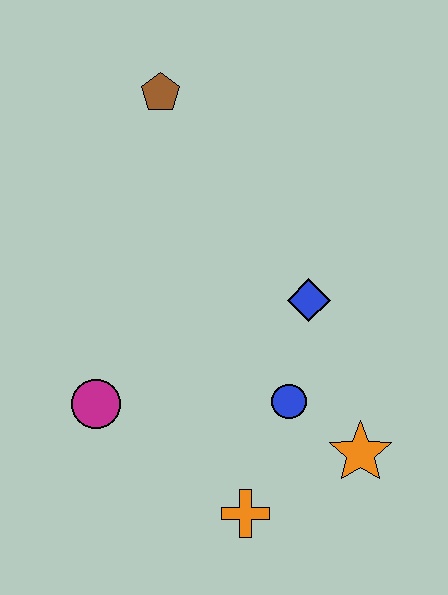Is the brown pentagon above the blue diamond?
Yes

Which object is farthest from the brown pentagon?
The orange cross is farthest from the brown pentagon.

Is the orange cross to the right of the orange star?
No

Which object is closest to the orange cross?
The blue circle is closest to the orange cross.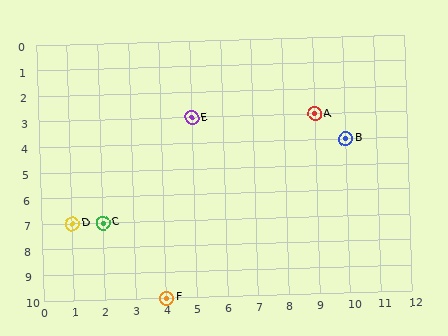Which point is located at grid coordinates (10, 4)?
Point B is at (10, 4).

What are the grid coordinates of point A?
Point A is at grid coordinates (9, 3).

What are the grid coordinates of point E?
Point E is at grid coordinates (5, 3).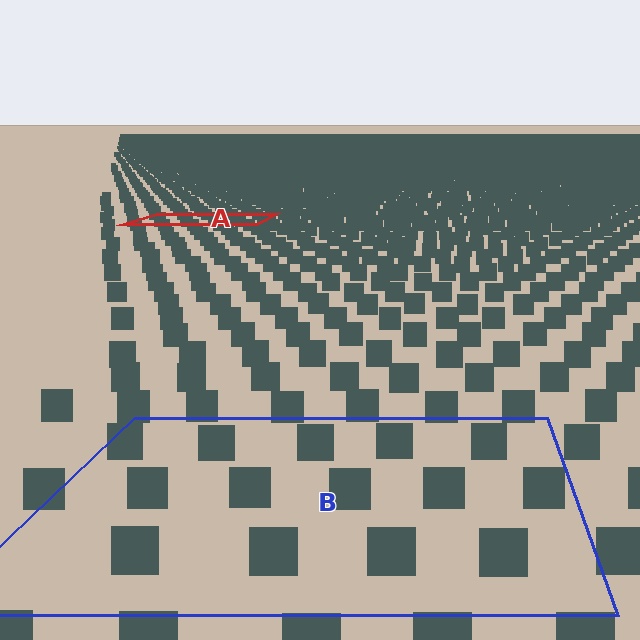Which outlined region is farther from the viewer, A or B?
Region A is farther from the viewer — the texture elements inside it appear smaller and more densely packed.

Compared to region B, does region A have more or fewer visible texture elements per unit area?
Region A has more texture elements per unit area — they are packed more densely because it is farther away.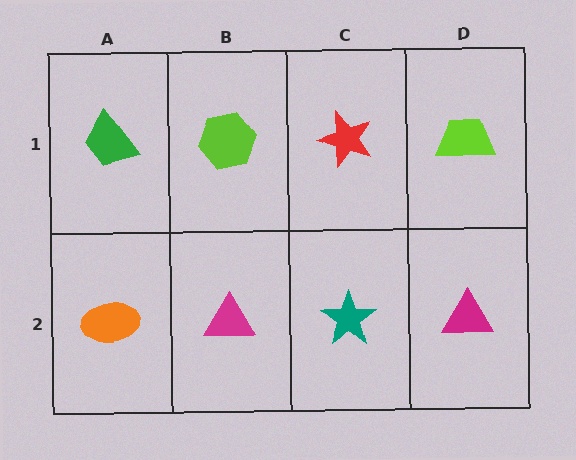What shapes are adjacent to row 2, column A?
A green trapezoid (row 1, column A), a magenta triangle (row 2, column B).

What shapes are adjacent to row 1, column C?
A teal star (row 2, column C), a lime hexagon (row 1, column B), a lime trapezoid (row 1, column D).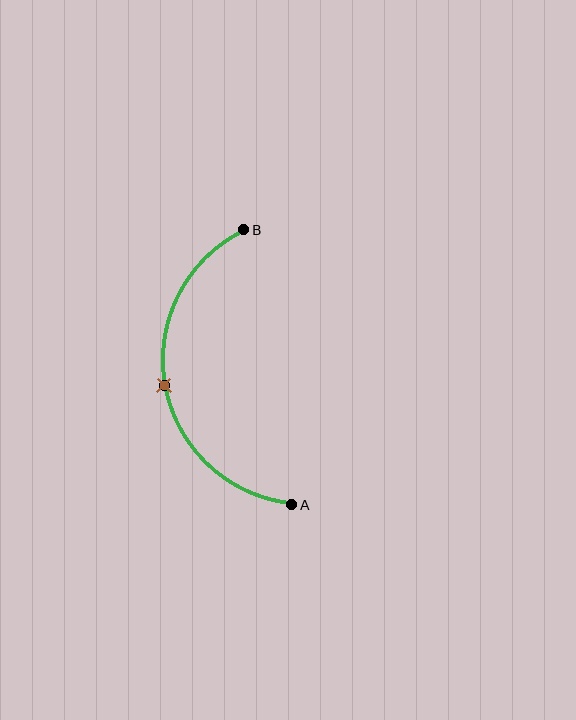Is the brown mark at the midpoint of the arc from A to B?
Yes. The brown mark lies on the arc at equal arc-length from both A and B — it is the arc midpoint.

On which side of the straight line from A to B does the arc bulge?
The arc bulges to the left of the straight line connecting A and B.